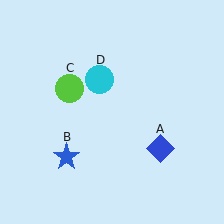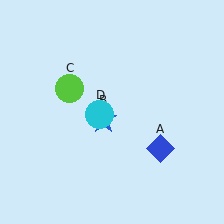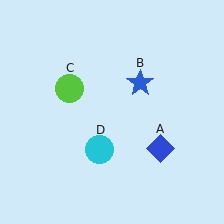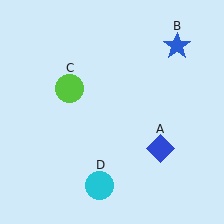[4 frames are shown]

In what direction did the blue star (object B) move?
The blue star (object B) moved up and to the right.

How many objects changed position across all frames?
2 objects changed position: blue star (object B), cyan circle (object D).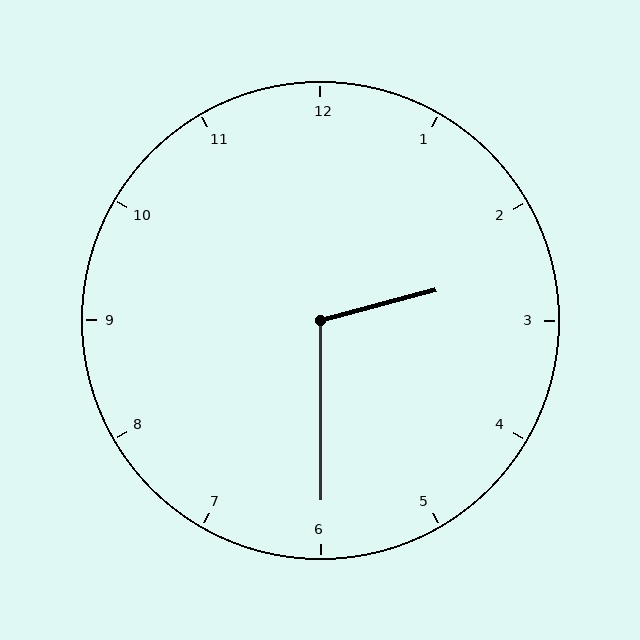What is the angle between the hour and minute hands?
Approximately 105 degrees.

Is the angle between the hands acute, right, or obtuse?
It is obtuse.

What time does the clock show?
2:30.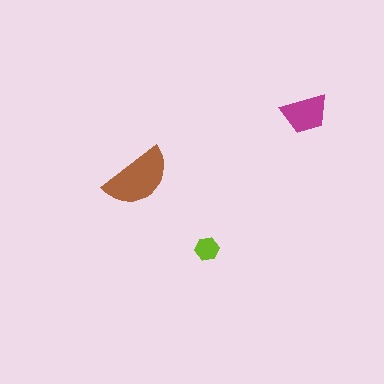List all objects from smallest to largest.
The lime hexagon, the magenta trapezoid, the brown semicircle.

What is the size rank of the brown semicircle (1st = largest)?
1st.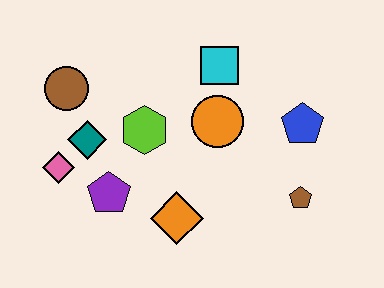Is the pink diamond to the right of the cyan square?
No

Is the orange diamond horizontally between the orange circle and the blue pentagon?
No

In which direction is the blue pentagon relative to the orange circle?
The blue pentagon is to the right of the orange circle.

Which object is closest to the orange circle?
The cyan square is closest to the orange circle.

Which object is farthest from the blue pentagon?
The pink diamond is farthest from the blue pentagon.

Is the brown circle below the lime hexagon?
No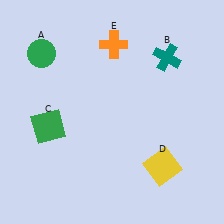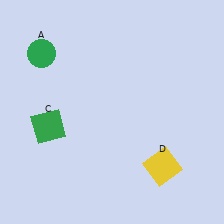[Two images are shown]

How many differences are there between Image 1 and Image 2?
There are 2 differences between the two images.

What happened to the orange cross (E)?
The orange cross (E) was removed in Image 2. It was in the top-right area of Image 1.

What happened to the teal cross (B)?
The teal cross (B) was removed in Image 2. It was in the top-right area of Image 1.